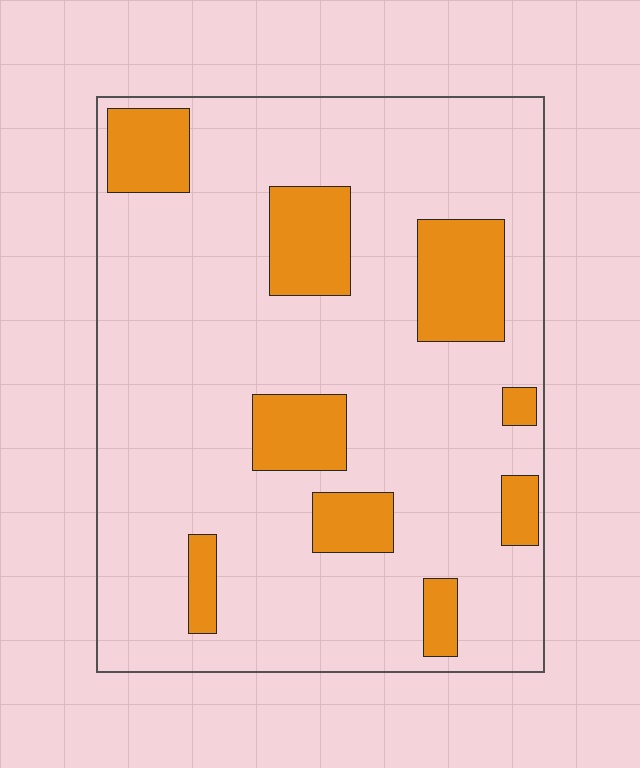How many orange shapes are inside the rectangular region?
9.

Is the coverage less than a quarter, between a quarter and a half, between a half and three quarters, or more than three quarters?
Less than a quarter.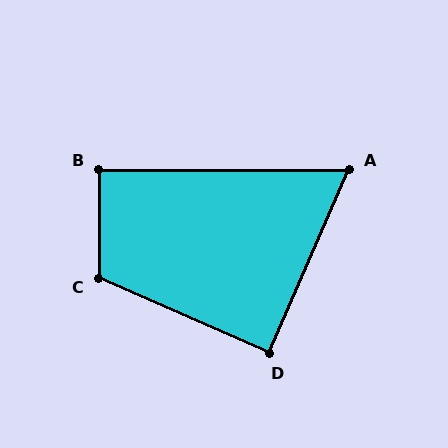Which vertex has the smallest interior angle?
A, at approximately 66 degrees.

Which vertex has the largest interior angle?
C, at approximately 114 degrees.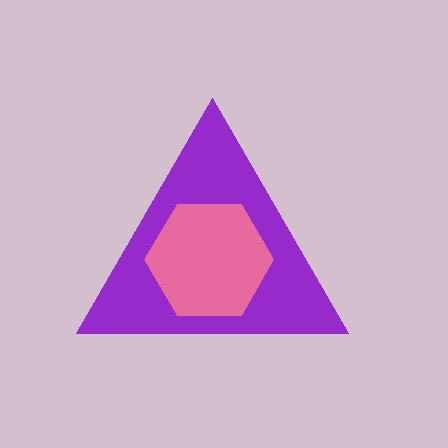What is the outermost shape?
The purple triangle.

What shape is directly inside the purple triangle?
The pink hexagon.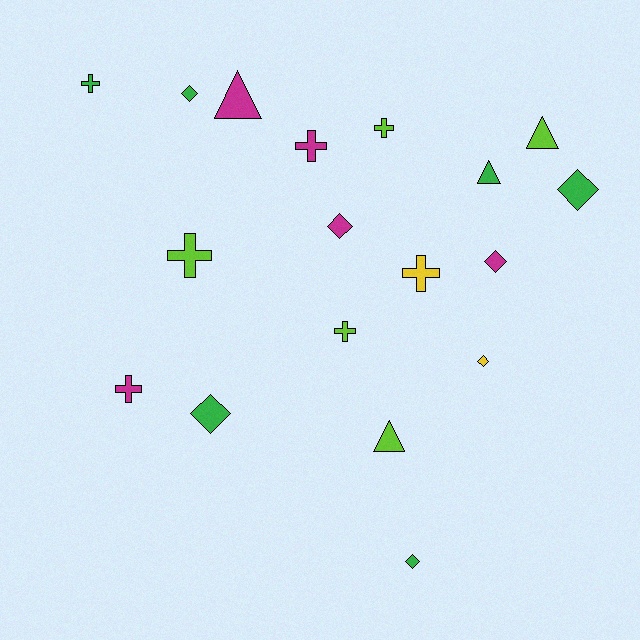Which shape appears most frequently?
Cross, with 7 objects.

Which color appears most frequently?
Green, with 6 objects.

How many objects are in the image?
There are 18 objects.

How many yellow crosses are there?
There is 1 yellow cross.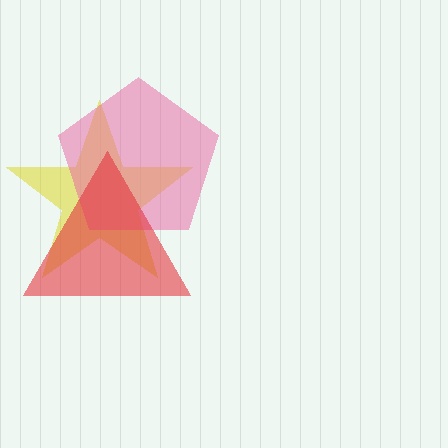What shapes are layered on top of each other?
The layered shapes are: a yellow star, a pink pentagon, a red triangle.